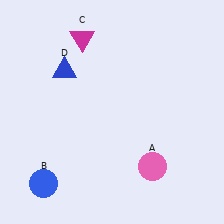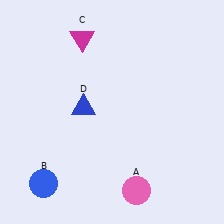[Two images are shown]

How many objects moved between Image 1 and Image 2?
2 objects moved between the two images.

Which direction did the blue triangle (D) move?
The blue triangle (D) moved down.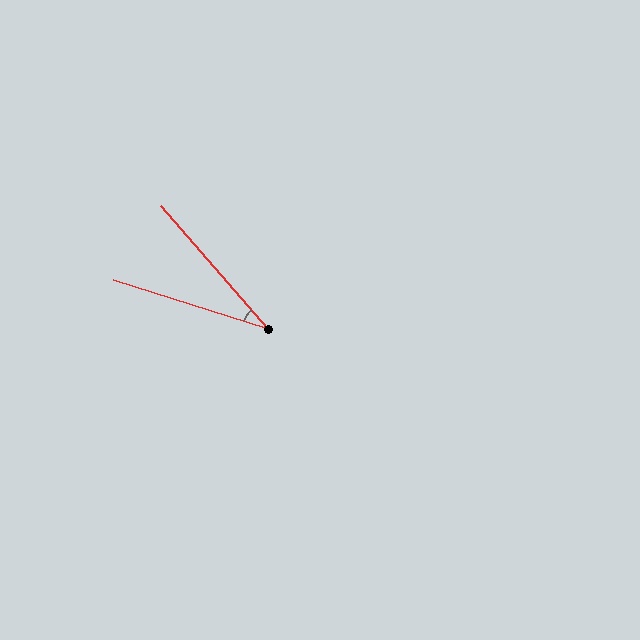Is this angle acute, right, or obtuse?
It is acute.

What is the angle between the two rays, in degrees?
Approximately 31 degrees.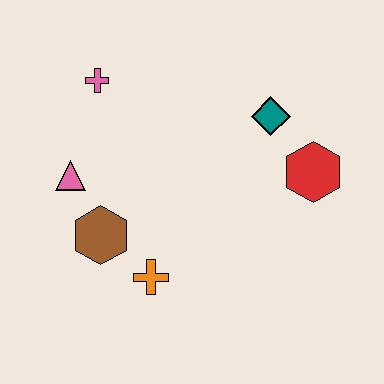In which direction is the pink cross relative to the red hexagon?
The pink cross is to the left of the red hexagon.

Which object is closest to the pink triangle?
The brown hexagon is closest to the pink triangle.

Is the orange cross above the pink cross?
No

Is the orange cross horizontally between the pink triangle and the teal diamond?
Yes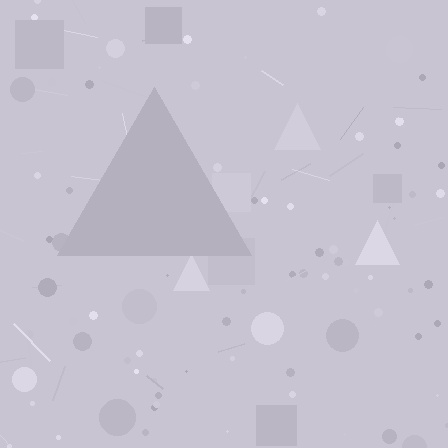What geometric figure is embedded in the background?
A triangle is embedded in the background.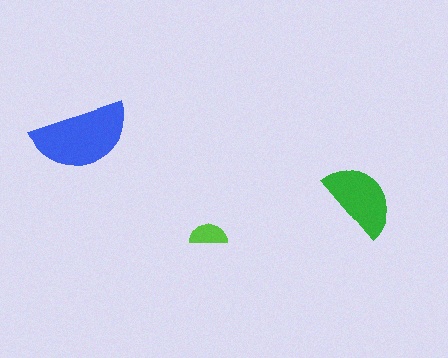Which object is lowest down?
The lime semicircle is bottommost.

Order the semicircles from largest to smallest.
the blue one, the green one, the lime one.